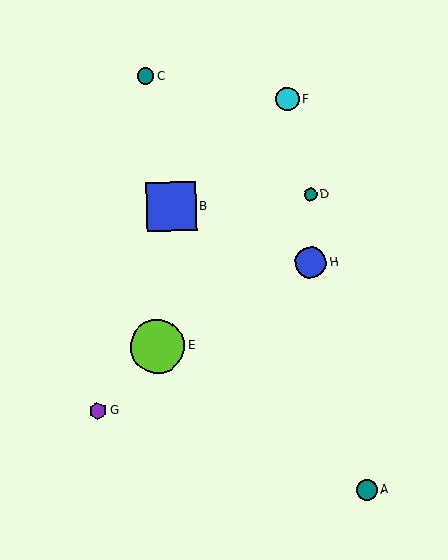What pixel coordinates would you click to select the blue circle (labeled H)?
Click at (310, 263) to select the blue circle H.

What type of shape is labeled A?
Shape A is a teal circle.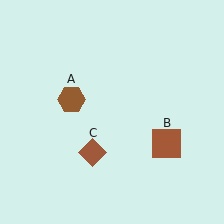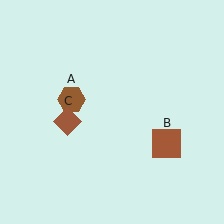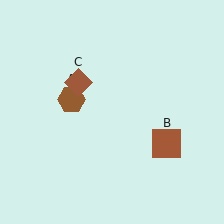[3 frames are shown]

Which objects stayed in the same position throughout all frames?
Brown hexagon (object A) and brown square (object B) remained stationary.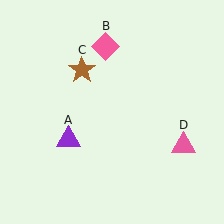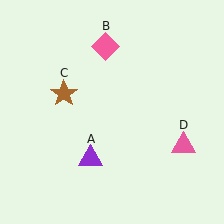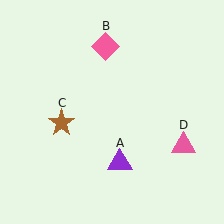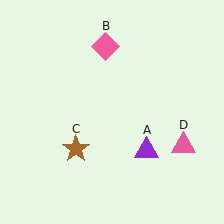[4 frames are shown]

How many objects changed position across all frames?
2 objects changed position: purple triangle (object A), brown star (object C).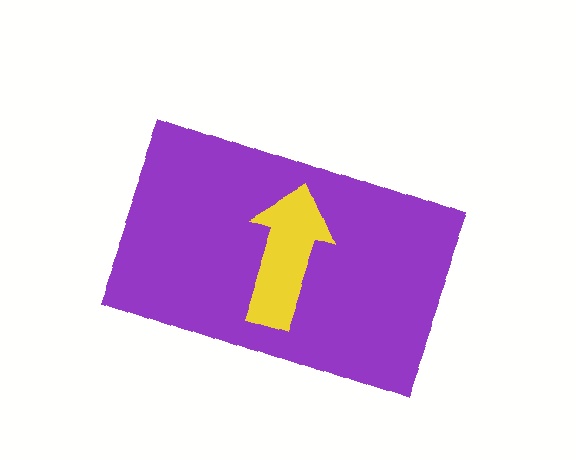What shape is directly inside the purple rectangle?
The yellow arrow.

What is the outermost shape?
The purple rectangle.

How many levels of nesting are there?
2.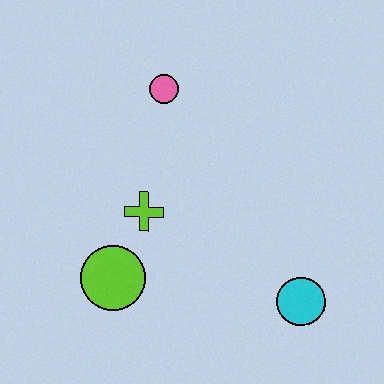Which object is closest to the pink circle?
The lime cross is closest to the pink circle.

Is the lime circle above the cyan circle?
Yes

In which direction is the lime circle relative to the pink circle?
The lime circle is below the pink circle.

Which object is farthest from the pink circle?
The cyan circle is farthest from the pink circle.